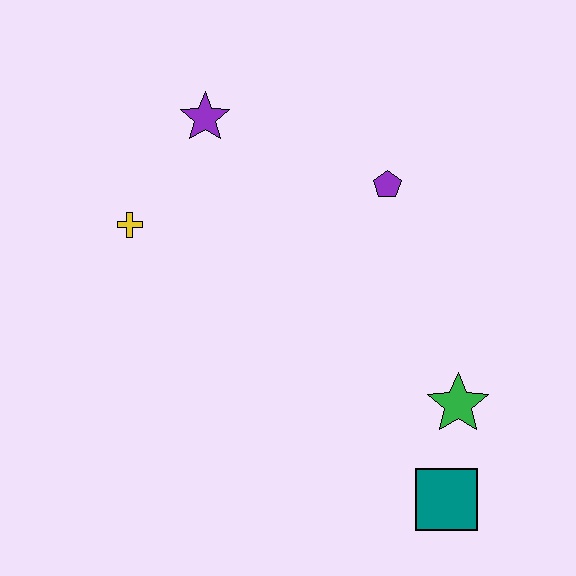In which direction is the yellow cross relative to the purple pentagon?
The yellow cross is to the left of the purple pentagon.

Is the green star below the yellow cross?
Yes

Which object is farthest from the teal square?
The purple star is farthest from the teal square.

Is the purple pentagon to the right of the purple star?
Yes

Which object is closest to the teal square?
The green star is closest to the teal square.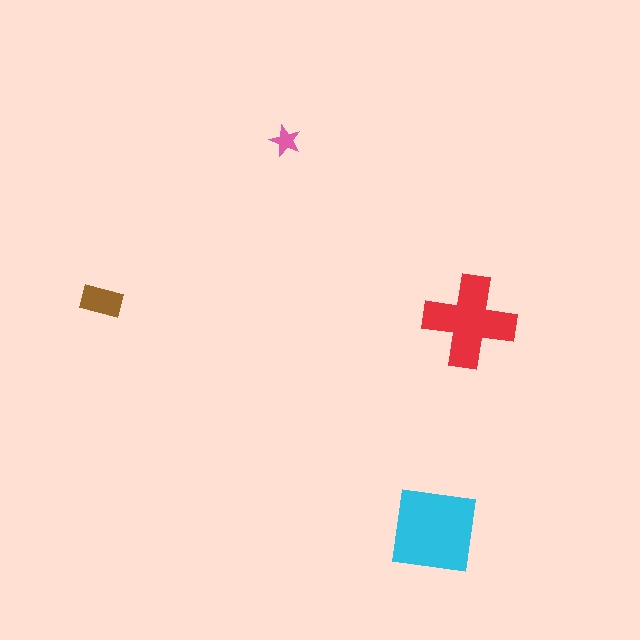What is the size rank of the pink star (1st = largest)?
4th.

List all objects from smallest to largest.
The pink star, the brown rectangle, the red cross, the cyan square.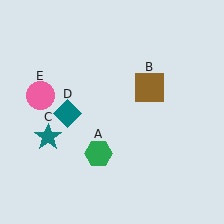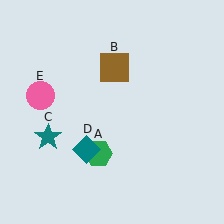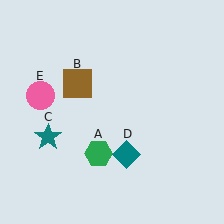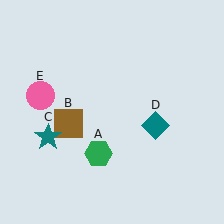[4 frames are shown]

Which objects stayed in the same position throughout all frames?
Green hexagon (object A) and teal star (object C) and pink circle (object E) remained stationary.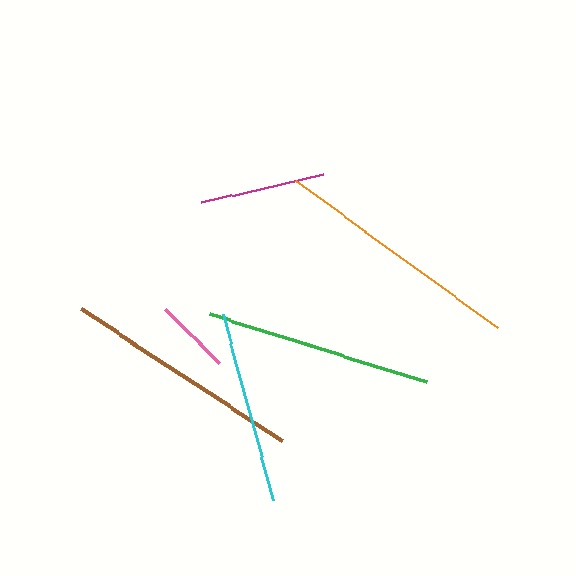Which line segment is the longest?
The orange line is the longest at approximately 250 pixels.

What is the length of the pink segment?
The pink segment is approximately 76 pixels long.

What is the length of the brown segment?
The brown segment is approximately 240 pixels long.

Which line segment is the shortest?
The pink line is the shortest at approximately 76 pixels.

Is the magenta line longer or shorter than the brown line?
The brown line is longer than the magenta line.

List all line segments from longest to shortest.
From longest to shortest: orange, brown, green, cyan, magenta, pink.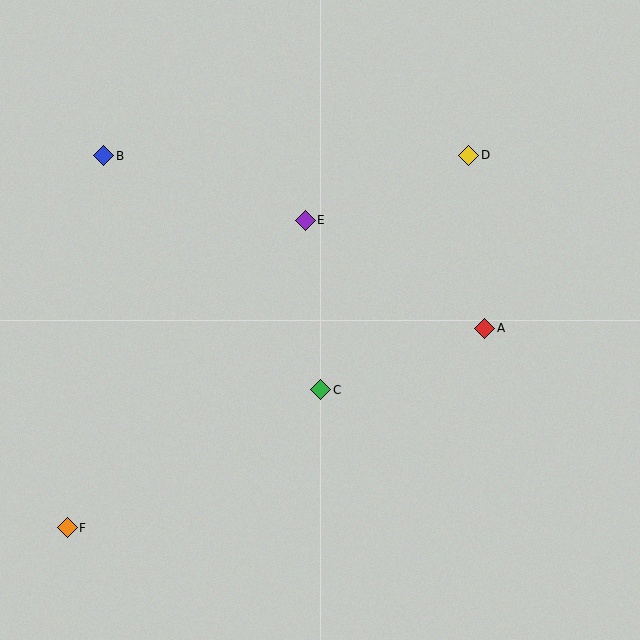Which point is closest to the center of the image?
Point C at (321, 390) is closest to the center.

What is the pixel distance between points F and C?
The distance between F and C is 289 pixels.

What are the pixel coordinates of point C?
Point C is at (321, 390).